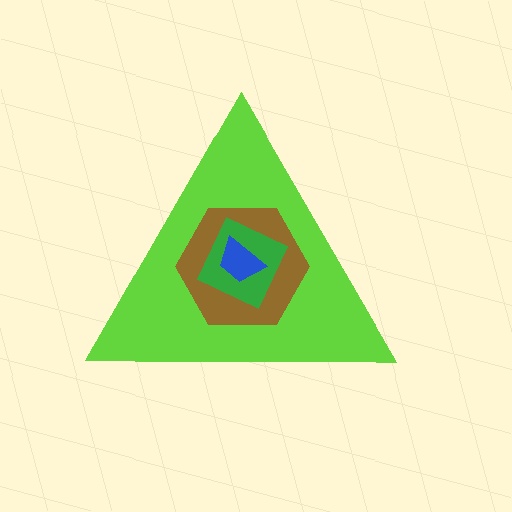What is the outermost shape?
The lime triangle.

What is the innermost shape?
The blue trapezoid.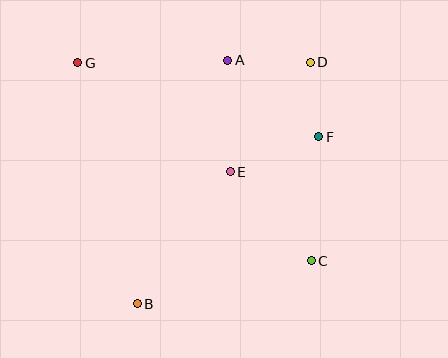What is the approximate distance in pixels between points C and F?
The distance between C and F is approximately 124 pixels.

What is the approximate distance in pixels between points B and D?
The distance between B and D is approximately 297 pixels.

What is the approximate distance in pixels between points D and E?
The distance between D and E is approximately 135 pixels.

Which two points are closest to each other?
Points D and F are closest to each other.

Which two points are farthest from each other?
Points C and G are farthest from each other.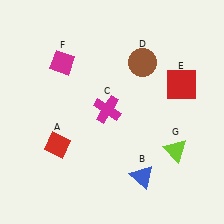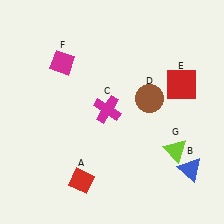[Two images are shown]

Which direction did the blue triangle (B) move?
The blue triangle (B) moved right.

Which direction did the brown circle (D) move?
The brown circle (D) moved down.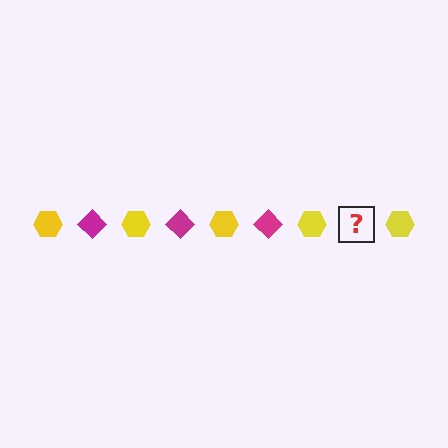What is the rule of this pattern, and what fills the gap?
The rule is that the pattern alternates between yellow hexagon and magenta diamond. The gap should be filled with a magenta diamond.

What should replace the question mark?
The question mark should be replaced with a magenta diamond.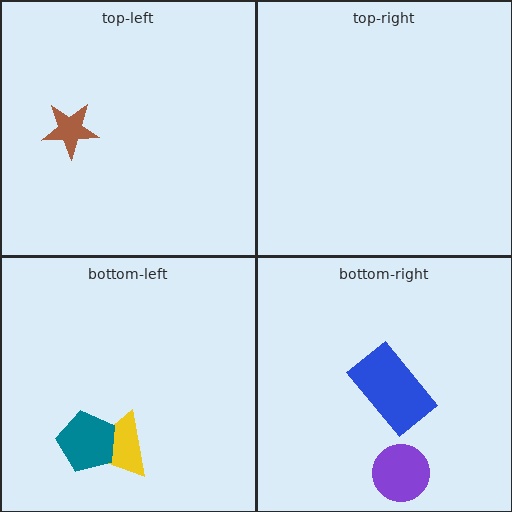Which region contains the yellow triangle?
The bottom-left region.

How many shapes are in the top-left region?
1.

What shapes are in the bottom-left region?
The yellow triangle, the teal pentagon.